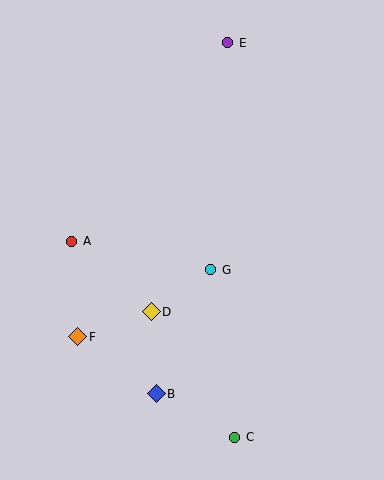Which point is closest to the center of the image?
Point G at (211, 270) is closest to the center.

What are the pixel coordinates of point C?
Point C is at (235, 437).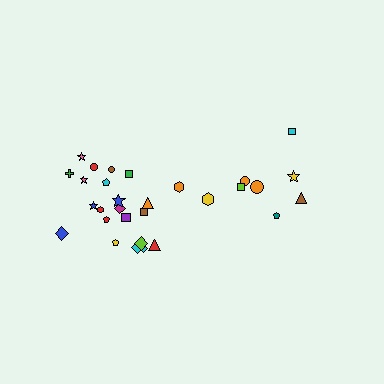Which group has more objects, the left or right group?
The left group.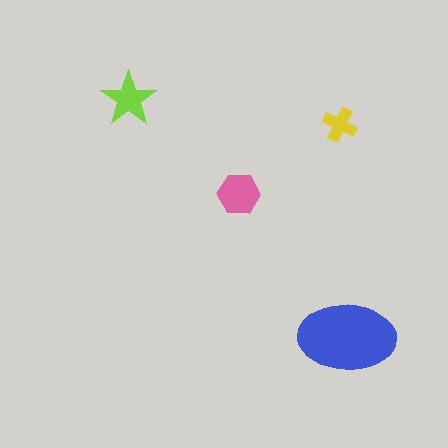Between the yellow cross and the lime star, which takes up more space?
The lime star.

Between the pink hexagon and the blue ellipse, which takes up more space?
The blue ellipse.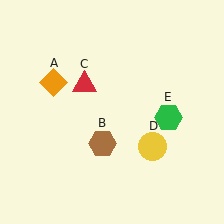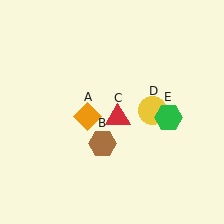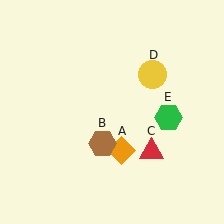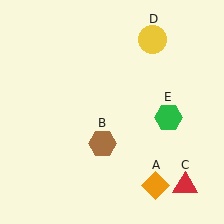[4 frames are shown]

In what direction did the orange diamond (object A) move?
The orange diamond (object A) moved down and to the right.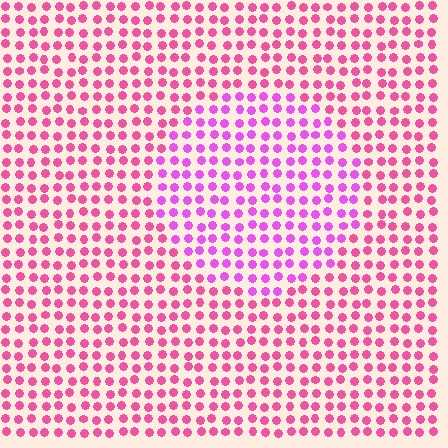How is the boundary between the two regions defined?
The boundary is defined purely by a slight shift in hue (about 32 degrees). Spacing, size, and orientation are identical on both sides.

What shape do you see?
I see a circle.